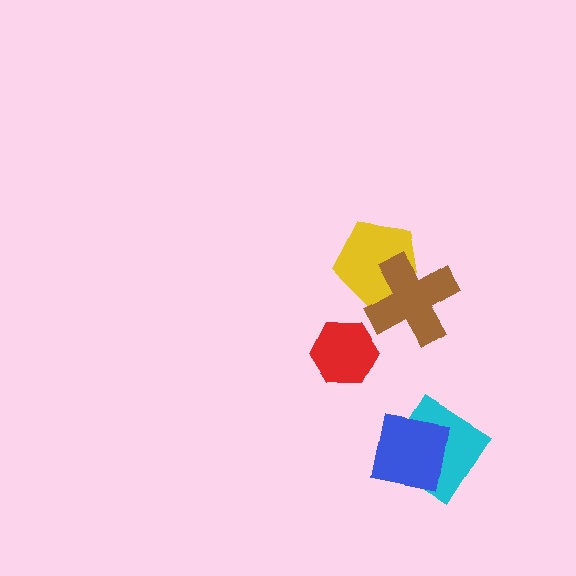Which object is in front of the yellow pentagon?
The brown cross is in front of the yellow pentagon.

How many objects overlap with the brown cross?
1 object overlaps with the brown cross.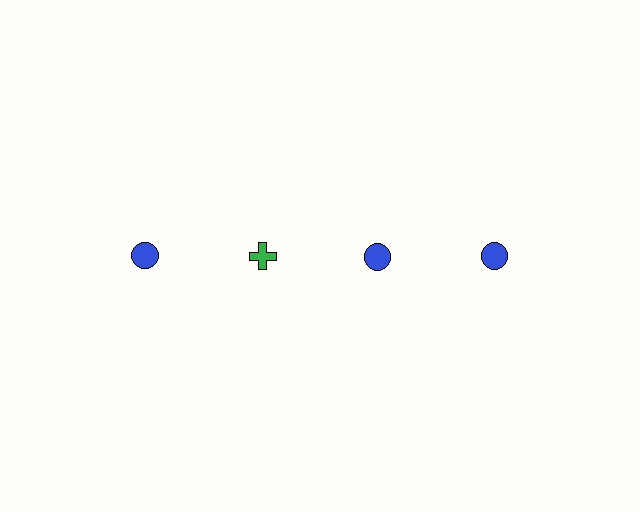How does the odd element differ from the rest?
It differs in both color (green instead of blue) and shape (cross instead of circle).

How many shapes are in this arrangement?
There are 4 shapes arranged in a grid pattern.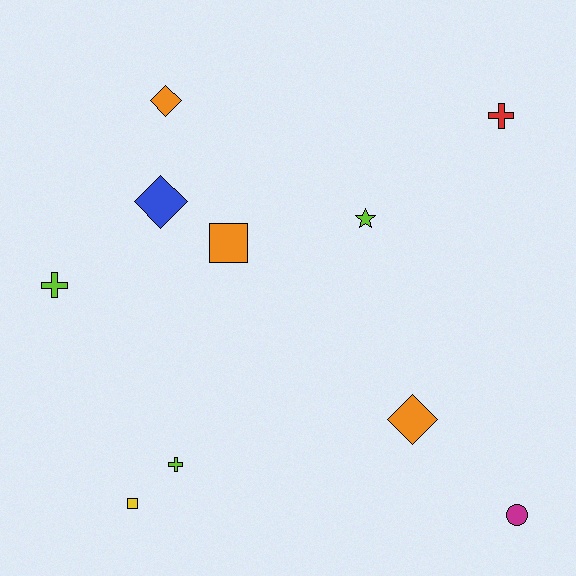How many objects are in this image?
There are 10 objects.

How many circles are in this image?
There is 1 circle.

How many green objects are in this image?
There are no green objects.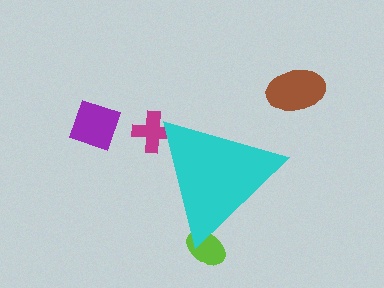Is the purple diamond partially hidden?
No, the purple diamond is fully visible.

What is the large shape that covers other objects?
A cyan triangle.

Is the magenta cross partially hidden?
Yes, the magenta cross is partially hidden behind the cyan triangle.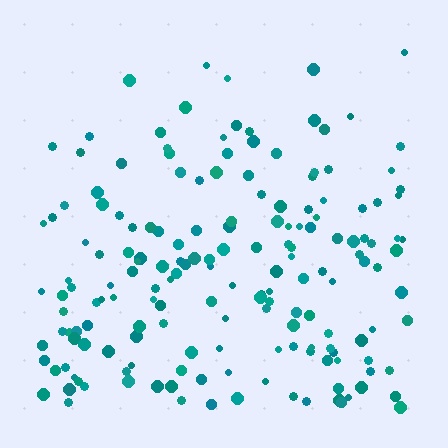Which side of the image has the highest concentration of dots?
The bottom.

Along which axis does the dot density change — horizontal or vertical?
Vertical.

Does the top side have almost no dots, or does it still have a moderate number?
Still a moderate number, just noticeably fewer than the bottom.